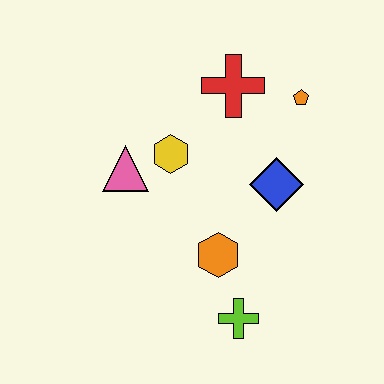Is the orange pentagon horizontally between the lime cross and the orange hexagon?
No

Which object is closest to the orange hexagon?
The lime cross is closest to the orange hexagon.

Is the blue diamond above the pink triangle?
No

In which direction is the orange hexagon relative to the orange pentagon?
The orange hexagon is below the orange pentagon.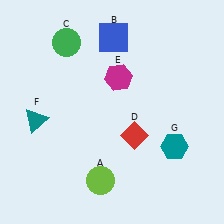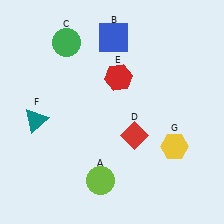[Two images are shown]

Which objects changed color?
E changed from magenta to red. G changed from teal to yellow.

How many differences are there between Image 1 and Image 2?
There are 2 differences between the two images.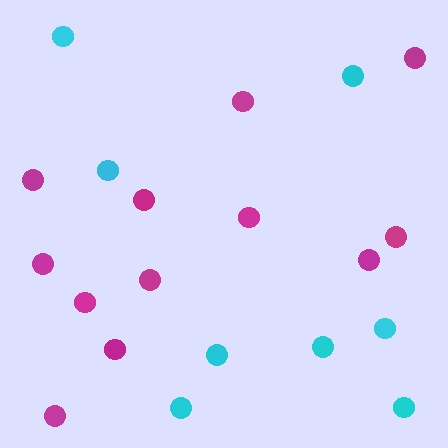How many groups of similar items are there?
There are 2 groups: one group of magenta circles (12) and one group of cyan circles (8).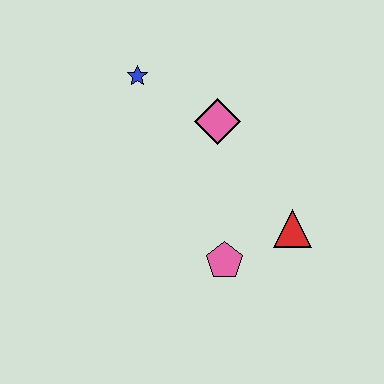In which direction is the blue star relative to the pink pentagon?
The blue star is above the pink pentagon.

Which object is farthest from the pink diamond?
The pink pentagon is farthest from the pink diamond.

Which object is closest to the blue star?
The pink diamond is closest to the blue star.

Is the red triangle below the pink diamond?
Yes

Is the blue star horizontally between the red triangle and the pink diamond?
No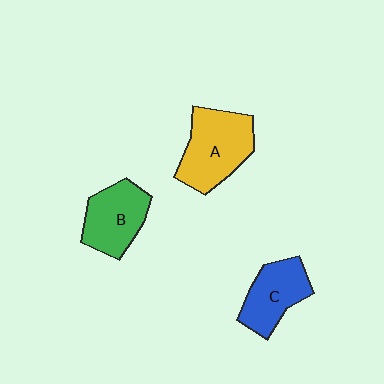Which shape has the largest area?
Shape A (yellow).